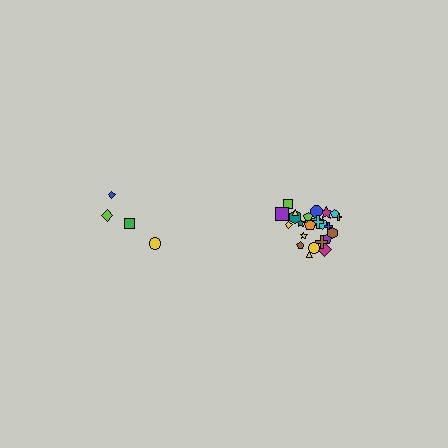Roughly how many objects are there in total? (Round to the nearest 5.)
Roughly 30 objects in total.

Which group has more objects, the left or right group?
The right group.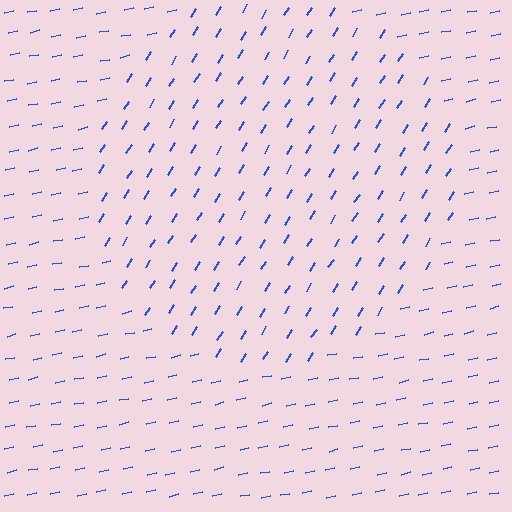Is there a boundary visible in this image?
Yes, there is a texture boundary formed by a change in line orientation.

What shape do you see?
I see a circle.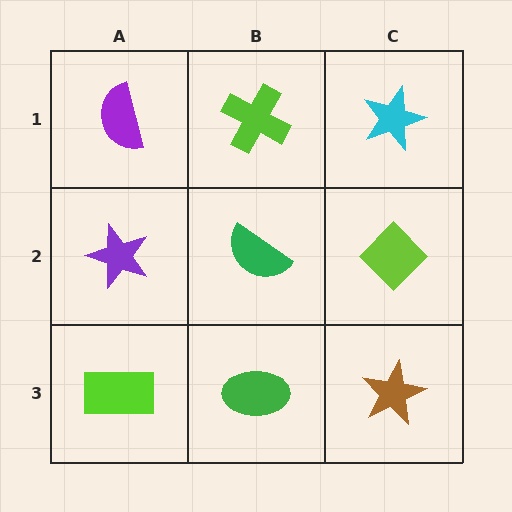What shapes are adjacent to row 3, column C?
A lime diamond (row 2, column C), a green ellipse (row 3, column B).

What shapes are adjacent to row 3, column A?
A purple star (row 2, column A), a green ellipse (row 3, column B).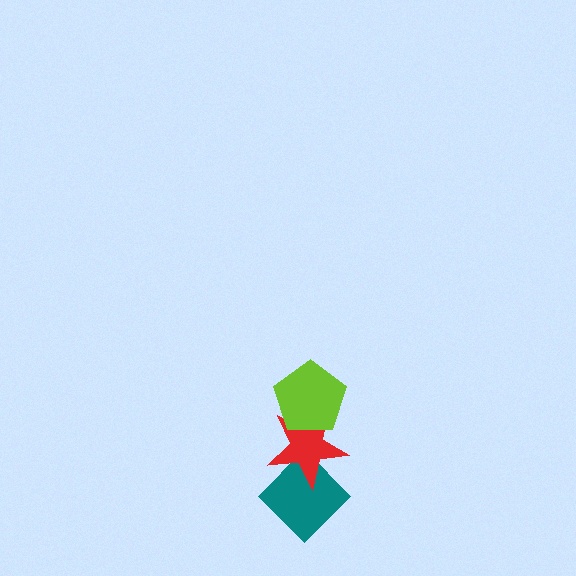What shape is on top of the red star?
The lime pentagon is on top of the red star.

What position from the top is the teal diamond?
The teal diamond is 3rd from the top.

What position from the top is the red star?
The red star is 2nd from the top.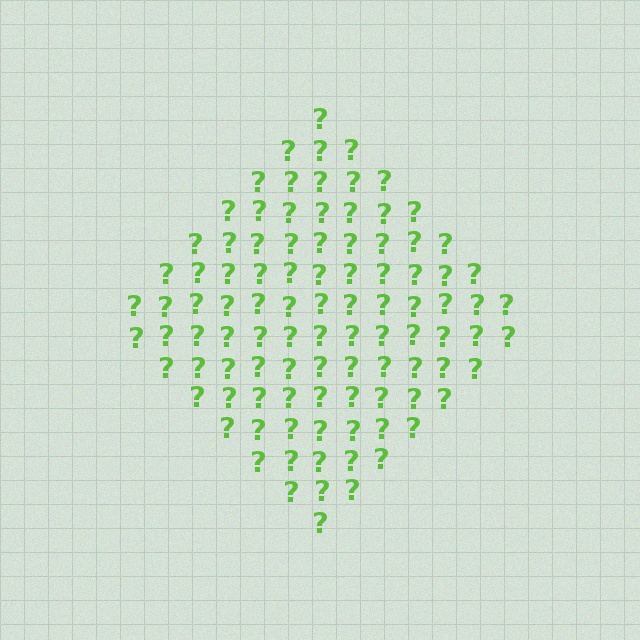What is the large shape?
The large shape is a diamond.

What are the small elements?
The small elements are question marks.